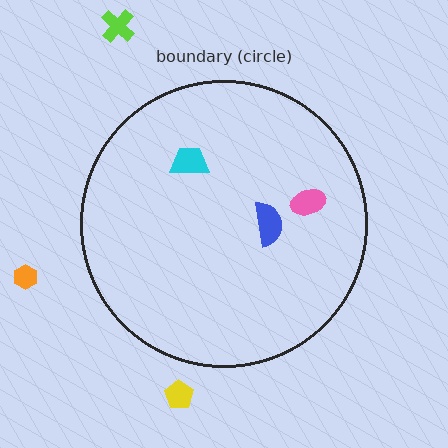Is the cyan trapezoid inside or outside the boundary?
Inside.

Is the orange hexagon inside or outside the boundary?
Outside.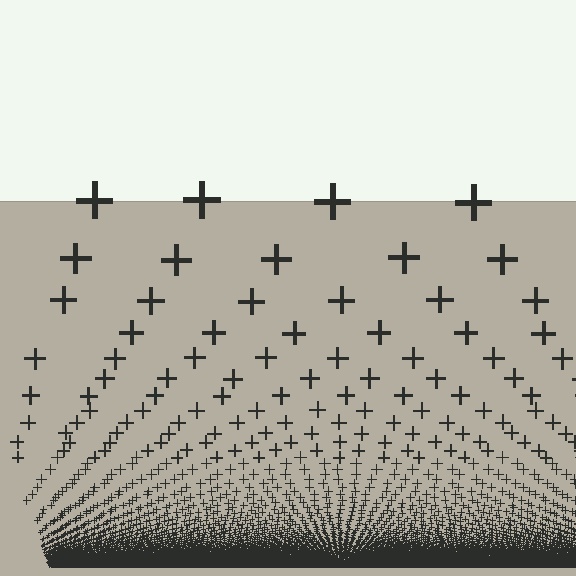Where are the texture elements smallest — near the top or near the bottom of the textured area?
Near the bottom.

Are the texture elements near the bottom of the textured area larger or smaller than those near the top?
Smaller. The gradient is inverted — elements near the bottom are smaller and denser.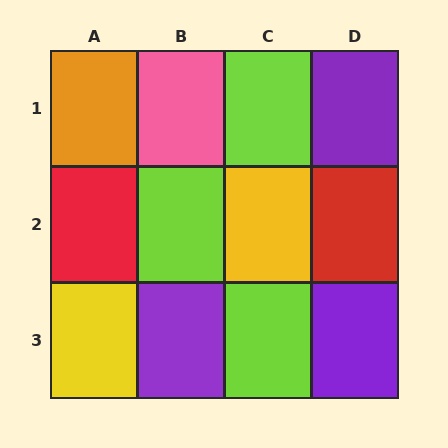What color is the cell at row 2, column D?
Red.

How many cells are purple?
3 cells are purple.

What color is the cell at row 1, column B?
Pink.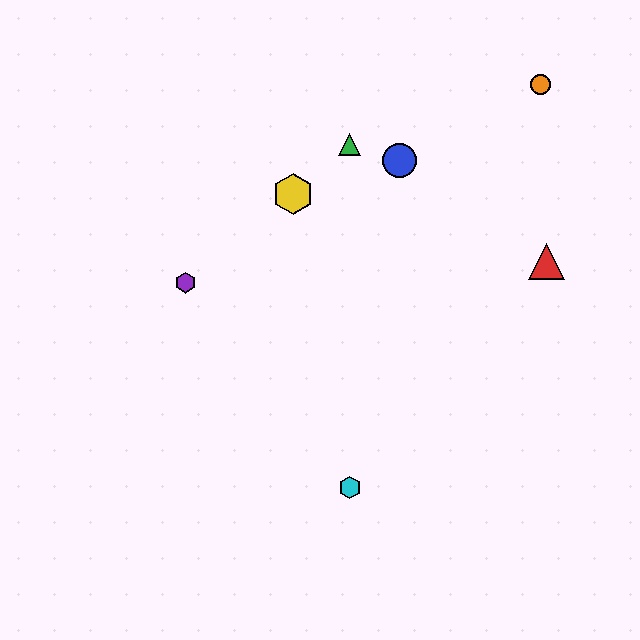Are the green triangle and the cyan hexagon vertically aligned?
Yes, both are at x≈350.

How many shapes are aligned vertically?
2 shapes (the green triangle, the cyan hexagon) are aligned vertically.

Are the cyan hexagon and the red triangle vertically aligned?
No, the cyan hexagon is at x≈350 and the red triangle is at x≈546.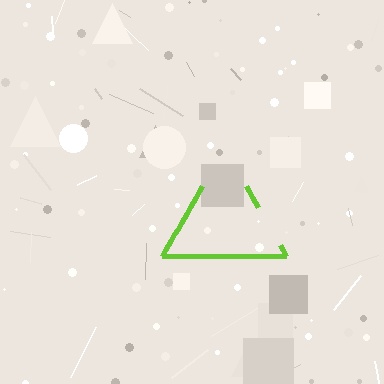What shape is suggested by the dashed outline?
The dashed outline suggests a triangle.